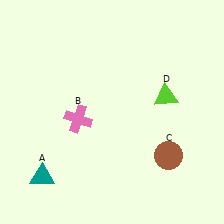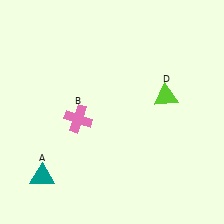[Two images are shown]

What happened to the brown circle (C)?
The brown circle (C) was removed in Image 2. It was in the bottom-right area of Image 1.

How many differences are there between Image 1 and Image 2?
There is 1 difference between the two images.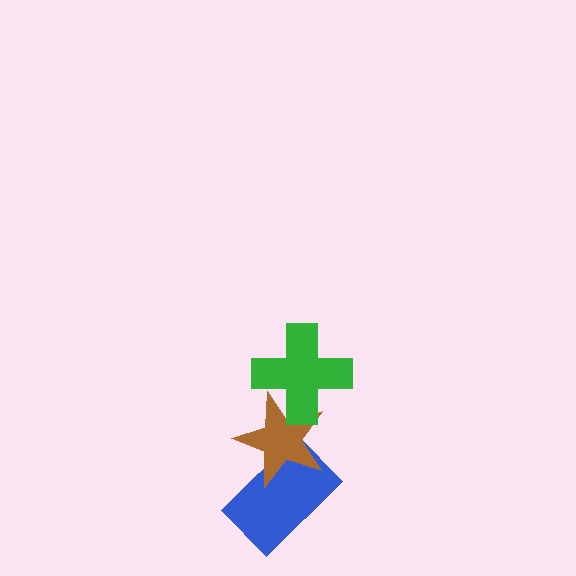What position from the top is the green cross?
The green cross is 1st from the top.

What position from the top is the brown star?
The brown star is 2nd from the top.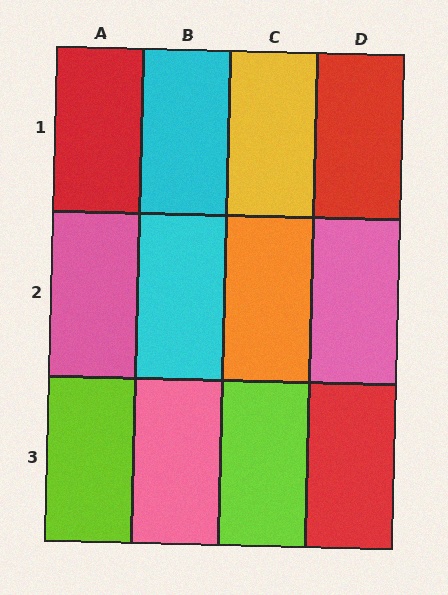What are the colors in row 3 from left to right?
Lime, pink, lime, red.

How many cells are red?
3 cells are red.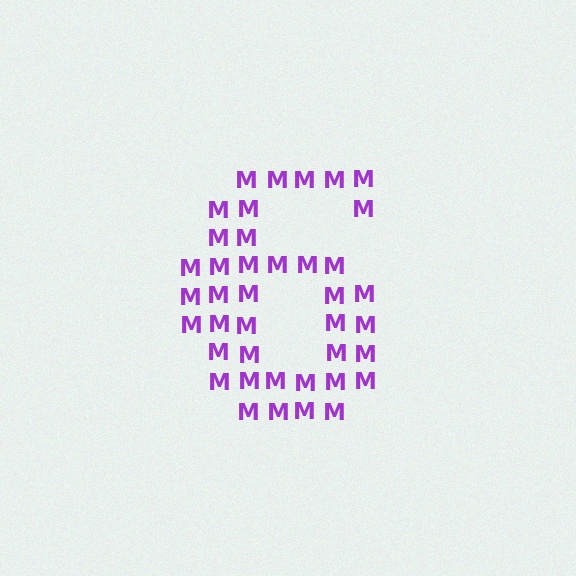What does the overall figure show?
The overall figure shows the digit 6.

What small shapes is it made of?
It is made of small letter M's.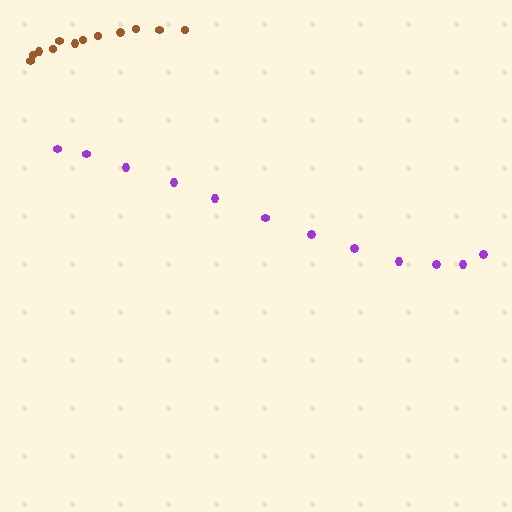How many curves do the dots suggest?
There are 2 distinct paths.